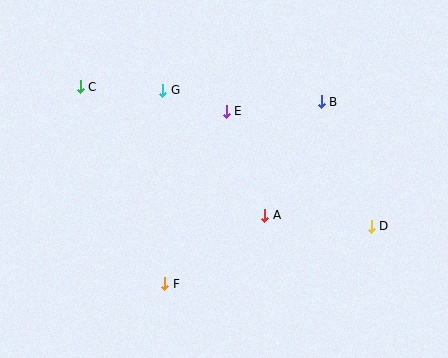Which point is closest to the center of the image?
Point A at (265, 215) is closest to the center.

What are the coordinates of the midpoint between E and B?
The midpoint between E and B is at (274, 107).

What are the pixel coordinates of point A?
Point A is at (265, 215).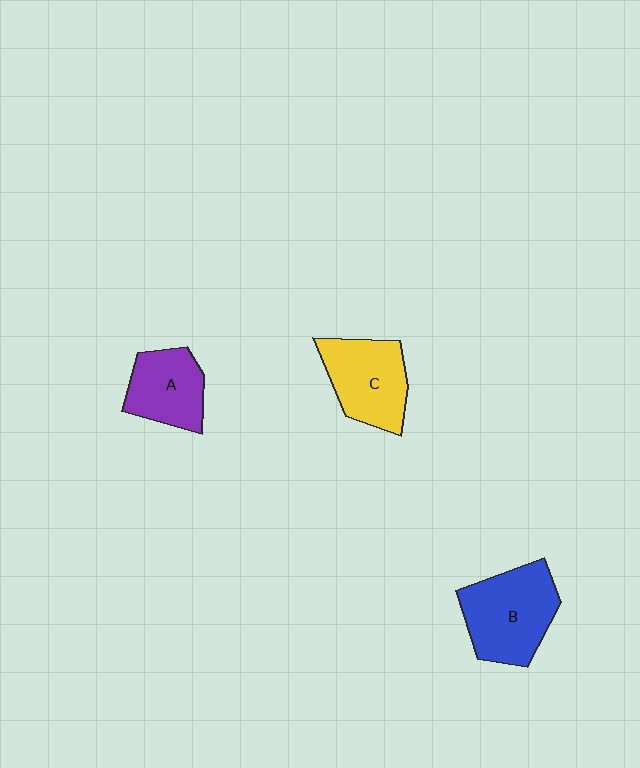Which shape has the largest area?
Shape B (blue).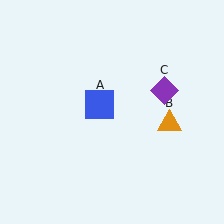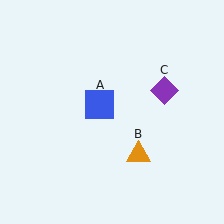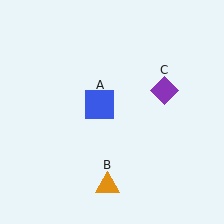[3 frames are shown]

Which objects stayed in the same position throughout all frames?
Blue square (object A) and purple diamond (object C) remained stationary.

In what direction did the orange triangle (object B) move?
The orange triangle (object B) moved down and to the left.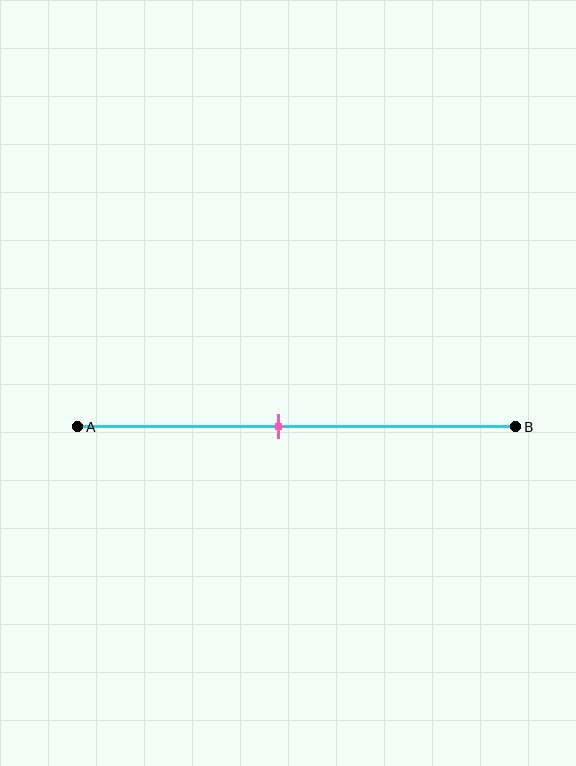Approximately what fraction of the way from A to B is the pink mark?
The pink mark is approximately 45% of the way from A to B.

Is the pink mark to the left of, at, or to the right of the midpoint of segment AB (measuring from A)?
The pink mark is to the left of the midpoint of segment AB.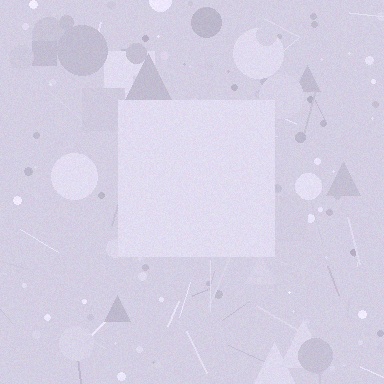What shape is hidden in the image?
A square is hidden in the image.